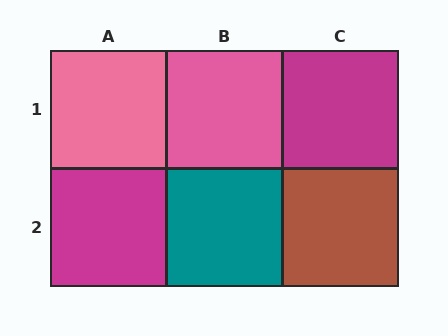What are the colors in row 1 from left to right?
Pink, pink, magenta.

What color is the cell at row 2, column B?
Teal.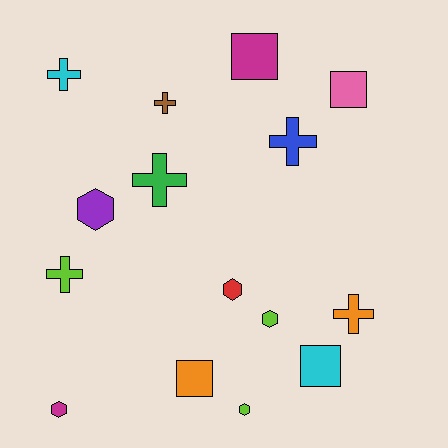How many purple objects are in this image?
There is 1 purple object.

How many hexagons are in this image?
There are 5 hexagons.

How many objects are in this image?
There are 15 objects.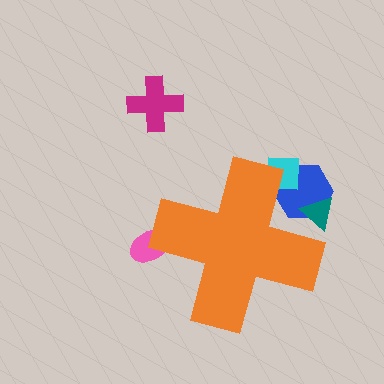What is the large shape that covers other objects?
An orange cross.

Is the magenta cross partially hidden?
No, the magenta cross is fully visible.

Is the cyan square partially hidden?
Yes, the cyan square is partially hidden behind the orange cross.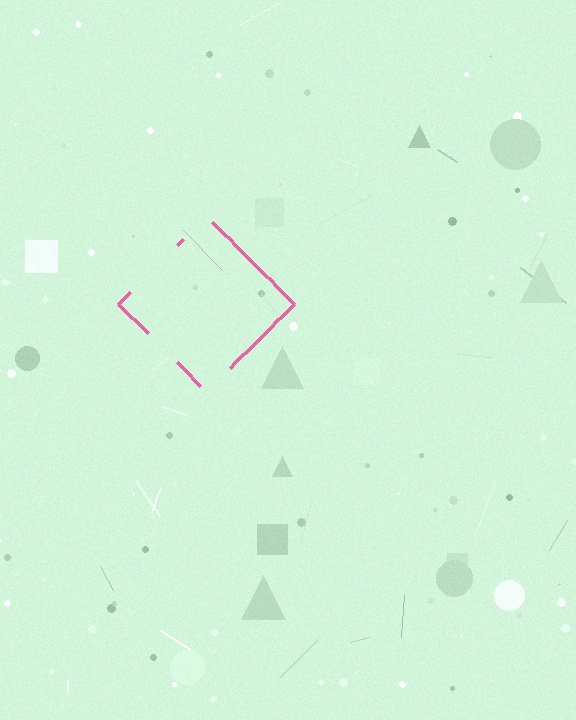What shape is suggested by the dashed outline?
The dashed outline suggests a diamond.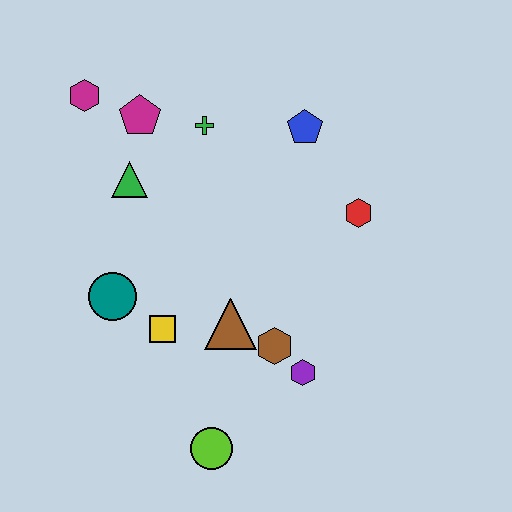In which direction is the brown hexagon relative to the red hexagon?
The brown hexagon is below the red hexagon.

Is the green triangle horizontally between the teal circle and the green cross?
Yes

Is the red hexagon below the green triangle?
Yes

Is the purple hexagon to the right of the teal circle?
Yes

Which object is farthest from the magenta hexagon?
The lime circle is farthest from the magenta hexagon.